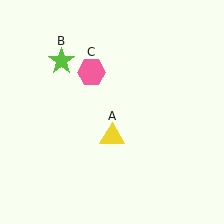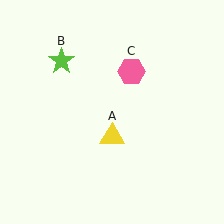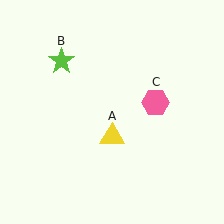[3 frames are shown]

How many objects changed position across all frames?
1 object changed position: pink hexagon (object C).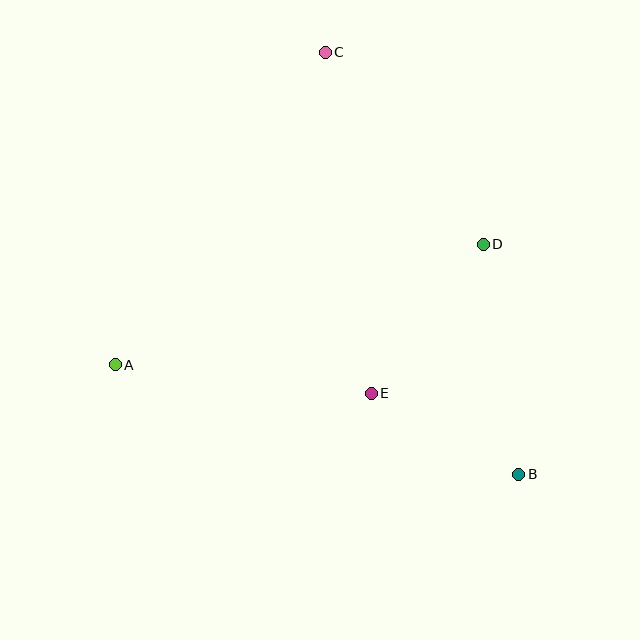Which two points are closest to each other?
Points B and E are closest to each other.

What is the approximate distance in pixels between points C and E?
The distance between C and E is approximately 344 pixels.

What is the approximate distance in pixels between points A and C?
The distance between A and C is approximately 377 pixels.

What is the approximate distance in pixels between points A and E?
The distance between A and E is approximately 258 pixels.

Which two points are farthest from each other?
Points B and C are farthest from each other.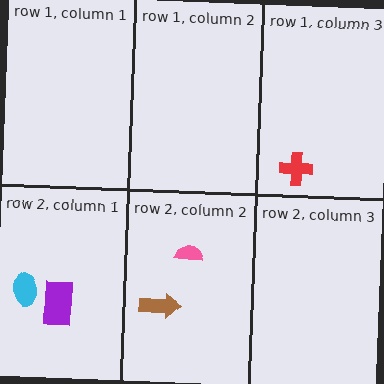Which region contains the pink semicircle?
The row 2, column 2 region.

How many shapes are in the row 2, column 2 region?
2.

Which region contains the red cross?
The row 1, column 3 region.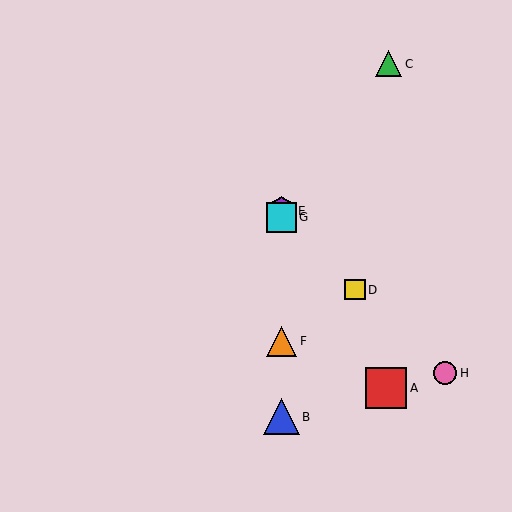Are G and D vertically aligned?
No, G is at x≈281 and D is at x≈355.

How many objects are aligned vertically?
4 objects (B, E, F, G) are aligned vertically.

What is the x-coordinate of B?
Object B is at x≈281.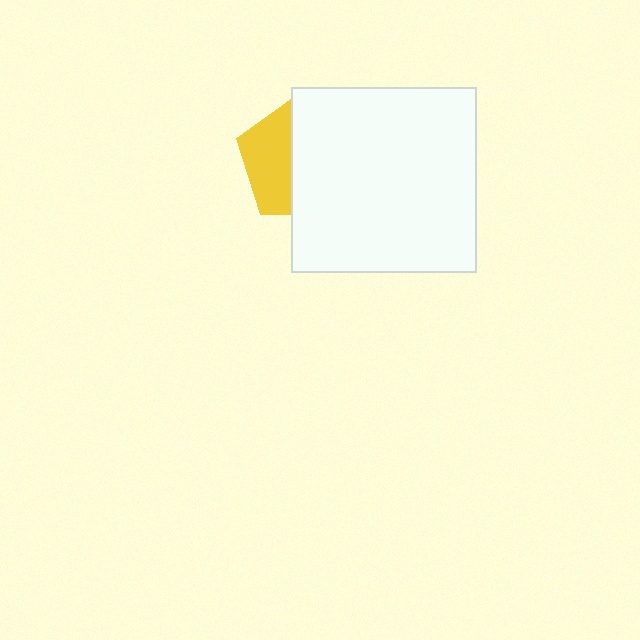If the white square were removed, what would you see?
You would see the complete yellow pentagon.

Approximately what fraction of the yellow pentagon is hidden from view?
Roughly 60% of the yellow pentagon is hidden behind the white square.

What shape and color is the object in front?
The object in front is a white square.